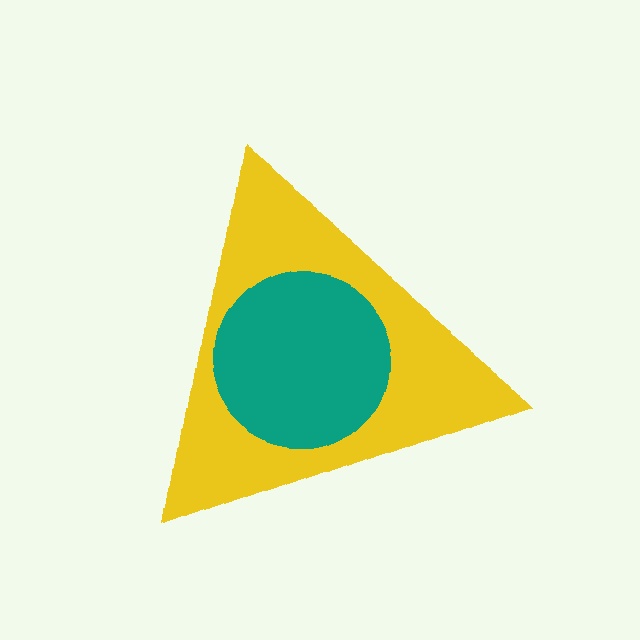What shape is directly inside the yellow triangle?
The teal circle.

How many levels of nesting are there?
2.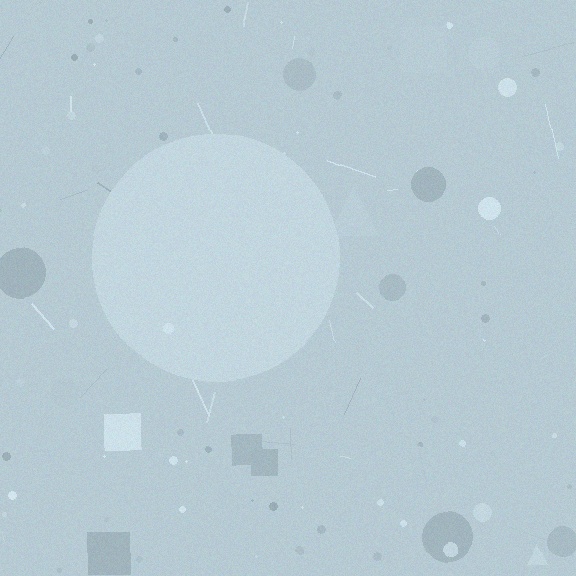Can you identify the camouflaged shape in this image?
The camouflaged shape is a circle.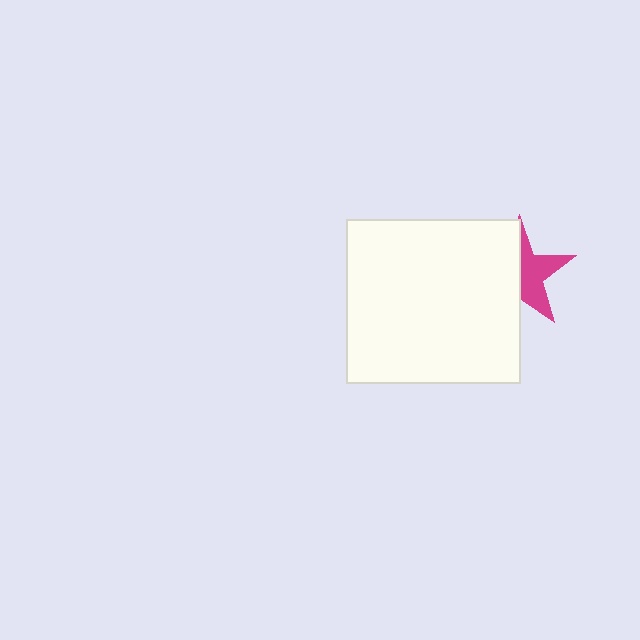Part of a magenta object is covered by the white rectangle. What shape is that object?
It is a star.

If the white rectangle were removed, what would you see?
You would see the complete magenta star.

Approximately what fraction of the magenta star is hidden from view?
Roughly 53% of the magenta star is hidden behind the white rectangle.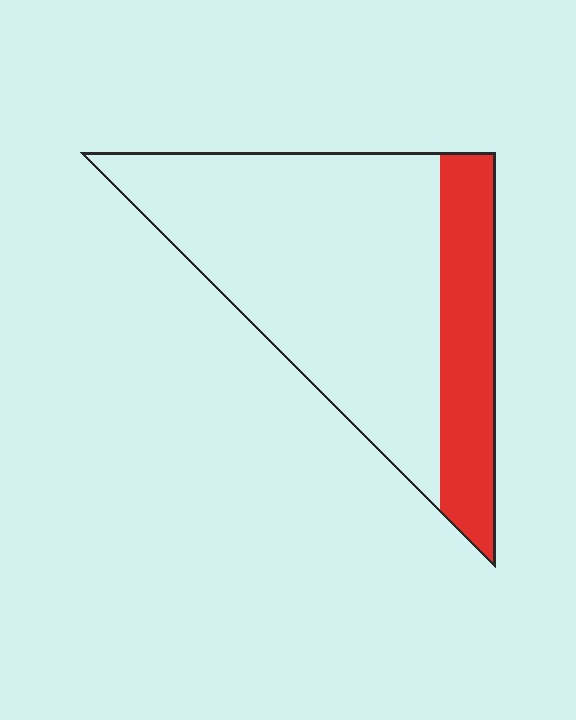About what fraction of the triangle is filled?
About one quarter (1/4).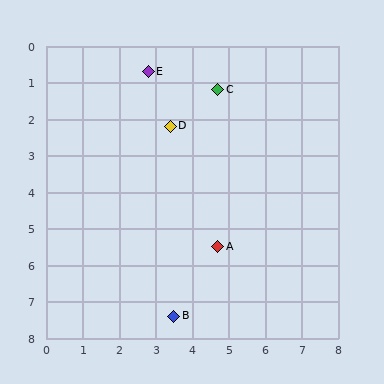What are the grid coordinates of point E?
Point E is at approximately (2.8, 0.7).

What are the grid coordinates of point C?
Point C is at approximately (4.7, 1.2).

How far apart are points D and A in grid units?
Points D and A are about 3.5 grid units apart.